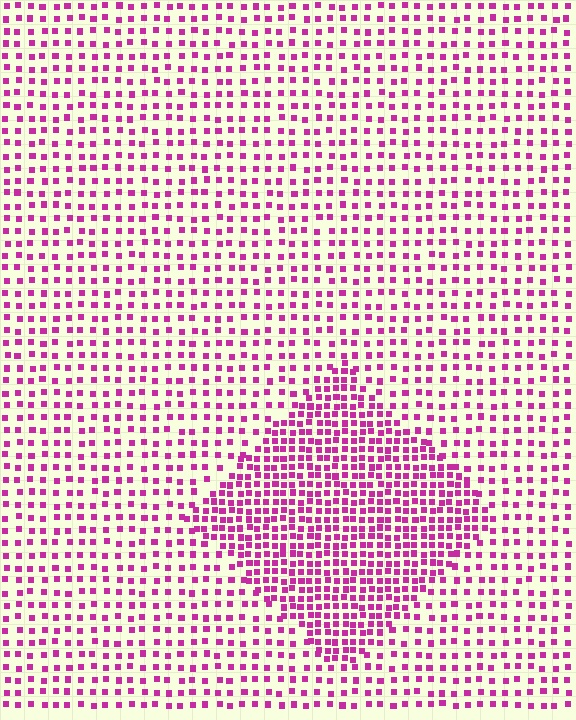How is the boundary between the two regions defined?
The boundary is defined by a change in element density (approximately 2.0x ratio). All elements are the same color, size, and shape.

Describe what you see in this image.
The image contains small magenta elements arranged at two different densities. A diamond-shaped region is visible where the elements are more densely packed than the surrounding area.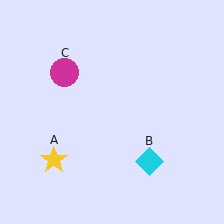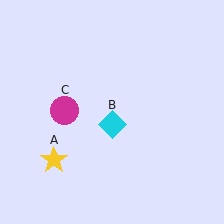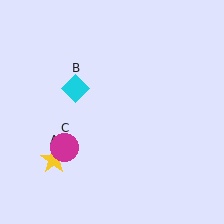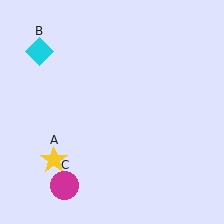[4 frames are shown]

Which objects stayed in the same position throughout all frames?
Yellow star (object A) remained stationary.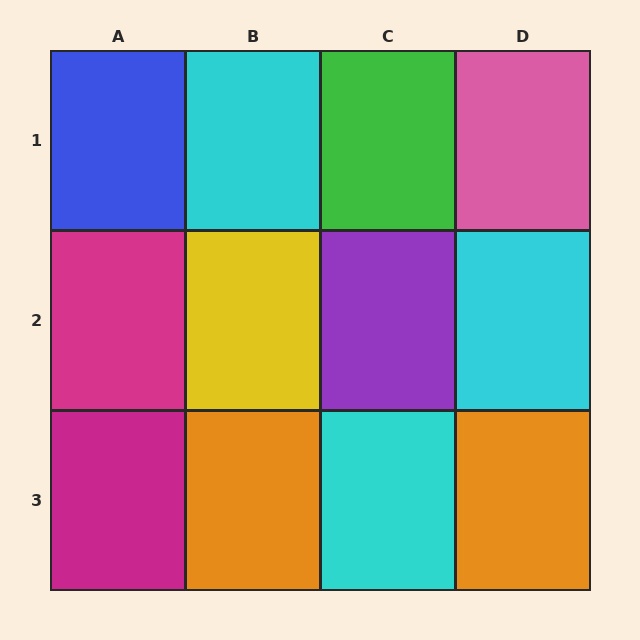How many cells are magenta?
2 cells are magenta.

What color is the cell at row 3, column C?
Cyan.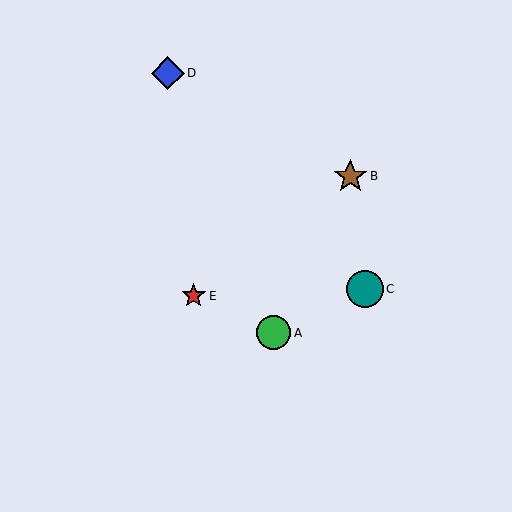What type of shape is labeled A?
Shape A is a green circle.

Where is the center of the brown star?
The center of the brown star is at (350, 176).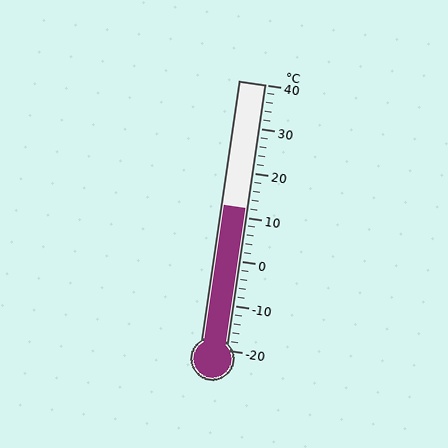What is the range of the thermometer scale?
The thermometer scale ranges from -20°C to 40°C.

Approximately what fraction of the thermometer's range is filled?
The thermometer is filled to approximately 55% of its range.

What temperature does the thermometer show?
The thermometer shows approximately 12°C.